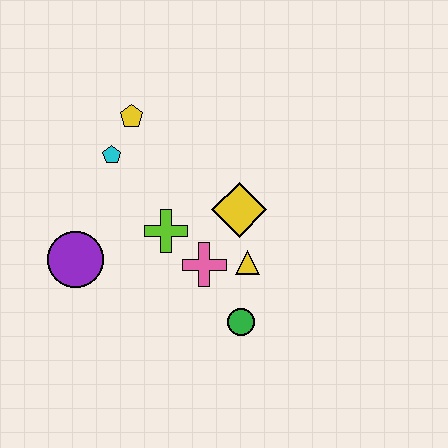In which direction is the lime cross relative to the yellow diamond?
The lime cross is to the left of the yellow diamond.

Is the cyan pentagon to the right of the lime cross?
No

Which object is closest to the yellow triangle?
The pink cross is closest to the yellow triangle.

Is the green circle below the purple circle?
Yes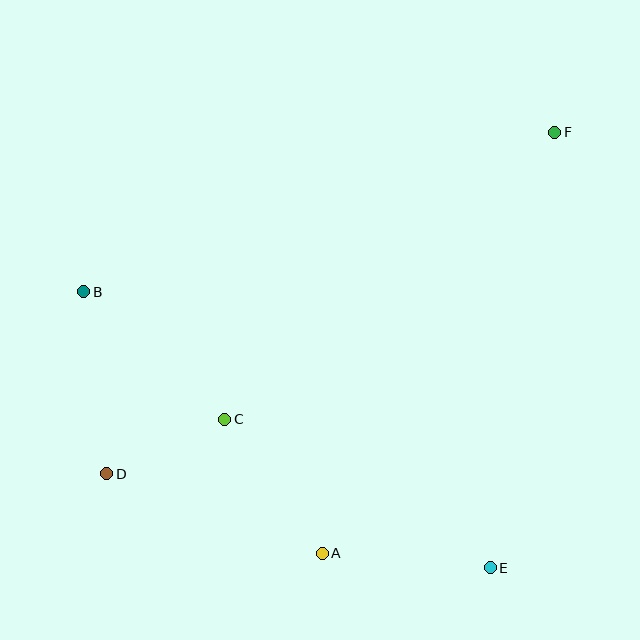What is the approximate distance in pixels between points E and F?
The distance between E and F is approximately 440 pixels.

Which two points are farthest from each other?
Points D and F are farthest from each other.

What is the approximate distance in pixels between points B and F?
The distance between B and F is approximately 497 pixels.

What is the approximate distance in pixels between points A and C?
The distance between A and C is approximately 166 pixels.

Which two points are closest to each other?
Points C and D are closest to each other.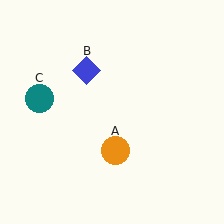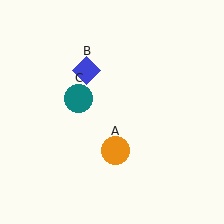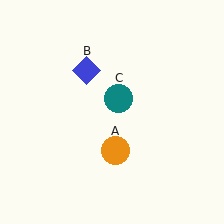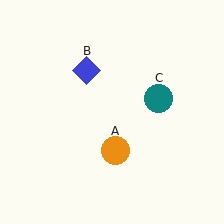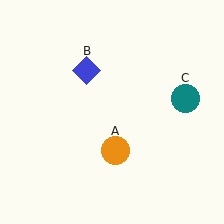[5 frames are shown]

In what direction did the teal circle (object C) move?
The teal circle (object C) moved right.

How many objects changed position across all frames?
1 object changed position: teal circle (object C).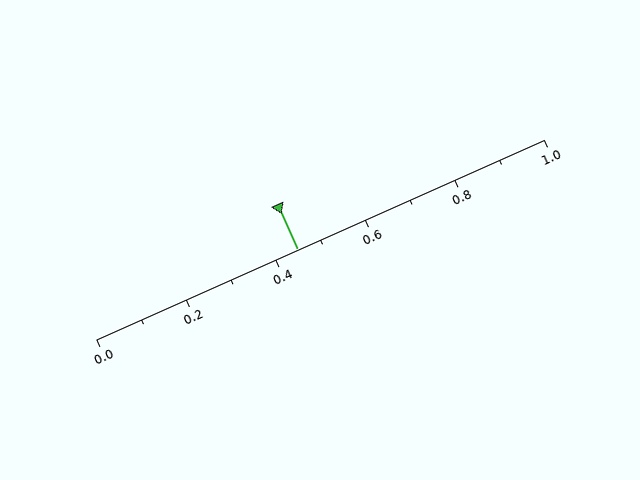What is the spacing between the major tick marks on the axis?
The major ticks are spaced 0.2 apart.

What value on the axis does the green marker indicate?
The marker indicates approximately 0.45.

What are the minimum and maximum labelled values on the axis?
The axis runs from 0.0 to 1.0.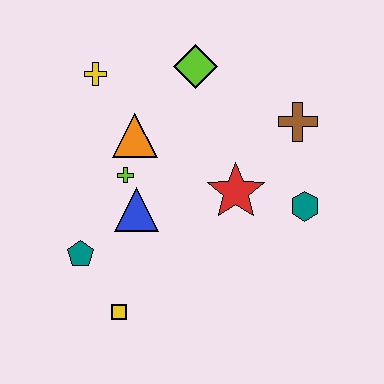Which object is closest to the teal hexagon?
The red star is closest to the teal hexagon.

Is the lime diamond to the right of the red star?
No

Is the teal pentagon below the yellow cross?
Yes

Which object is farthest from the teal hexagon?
The yellow cross is farthest from the teal hexagon.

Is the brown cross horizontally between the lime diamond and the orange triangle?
No